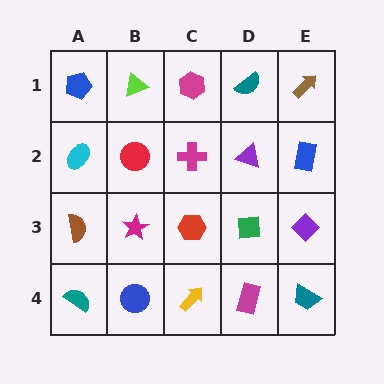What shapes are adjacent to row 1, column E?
A blue rectangle (row 2, column E), a teal semicircle (row 1, column D).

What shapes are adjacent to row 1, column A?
A cyan ellipse (row 2, column A), a lime triangle (row 1, column B).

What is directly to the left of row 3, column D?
A red hexagon.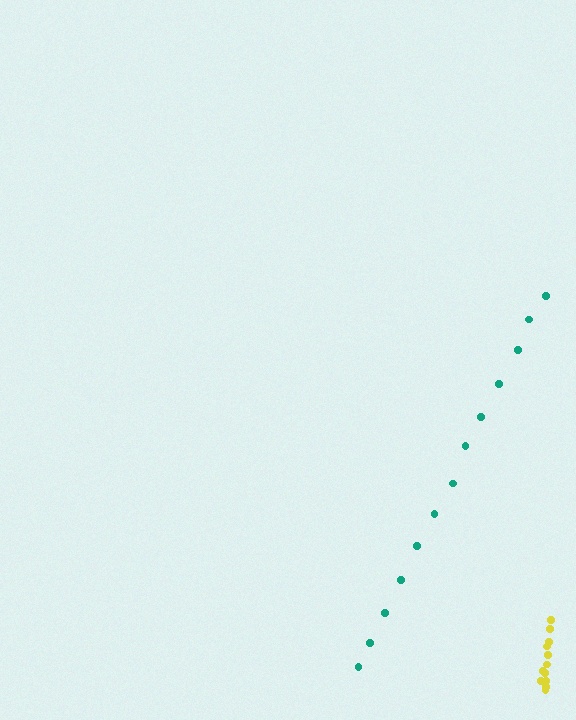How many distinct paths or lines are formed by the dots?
There are 2 distinct paths.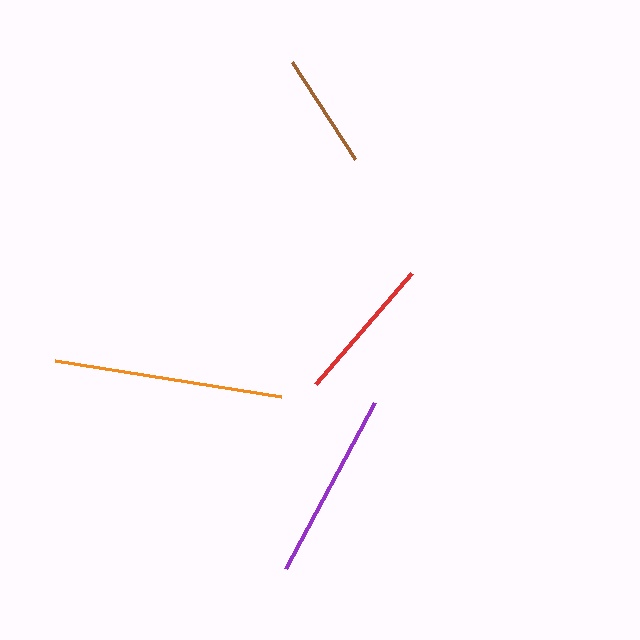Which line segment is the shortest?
The brown line is the shortest at approximately 115 pixels.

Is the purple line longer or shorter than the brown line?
The purple line is longer than the brown line.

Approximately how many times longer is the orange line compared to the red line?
The orange line is approximately 1.6 times the length of the red line.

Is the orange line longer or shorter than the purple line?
The orange line is longer than the purple line.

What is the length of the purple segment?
The purple segment is approximately 189 pixels long.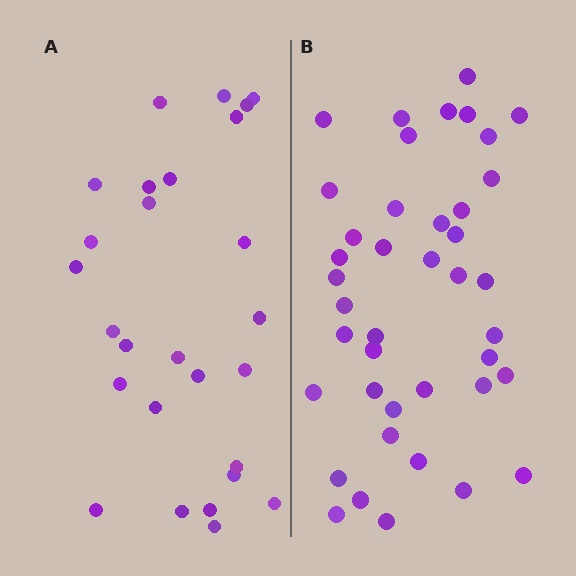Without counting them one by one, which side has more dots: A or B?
Region B (the right region) has more dots.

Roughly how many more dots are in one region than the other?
Region B has approximately 15 more dots than region A.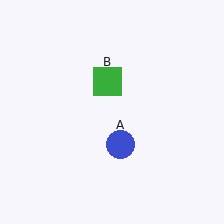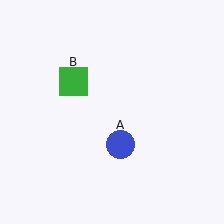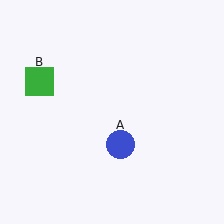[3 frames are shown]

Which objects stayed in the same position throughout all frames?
Blue circle (object A) remained stationary.